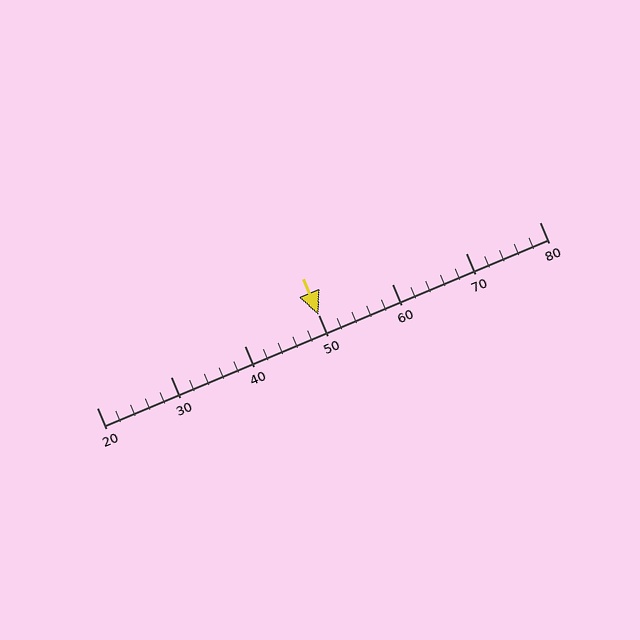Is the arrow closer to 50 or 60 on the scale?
The arrow is closer to 50.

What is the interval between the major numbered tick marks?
The major tick marks are spaced 10 units apart.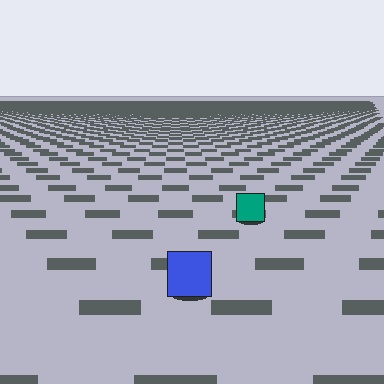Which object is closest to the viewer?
The blue square is closest. The texture marks near it are larger and more spread out.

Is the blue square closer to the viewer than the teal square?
Yes. The blue square is closer — you can tell from the texture gradient: the ground texture is coarser near it.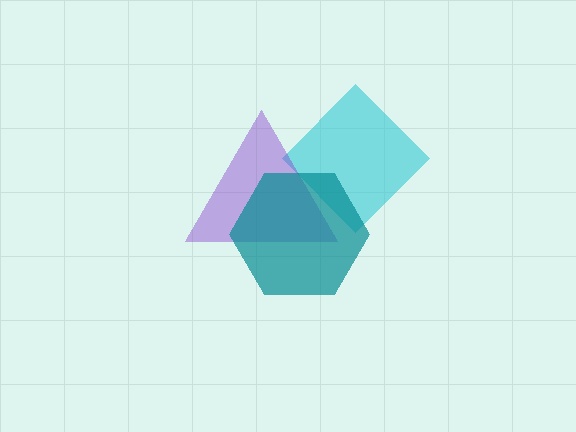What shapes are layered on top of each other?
The layered shapes are: a cyan diamond, a purple triangle, a teal hexagon.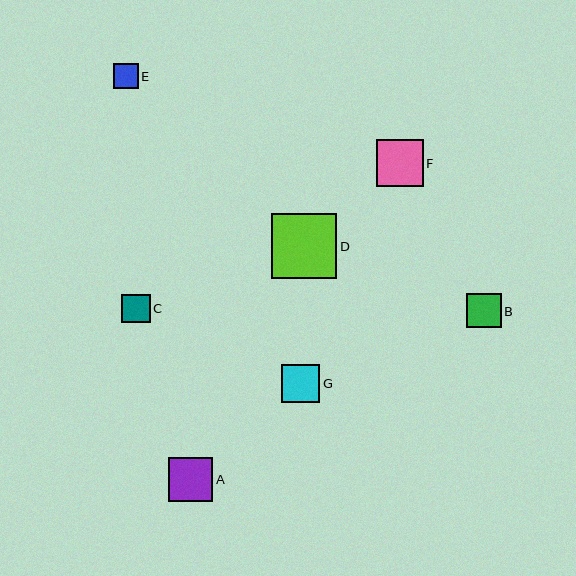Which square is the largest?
Square D is the largest with a size of approximately 65 pixels.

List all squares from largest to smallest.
From largest to smallest: D, F, A, G, B, C, E.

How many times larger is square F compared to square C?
Square F is approximately 1.7 times the size of square C.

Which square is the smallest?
Square E is the smallest with a size of approximately 25 pixels.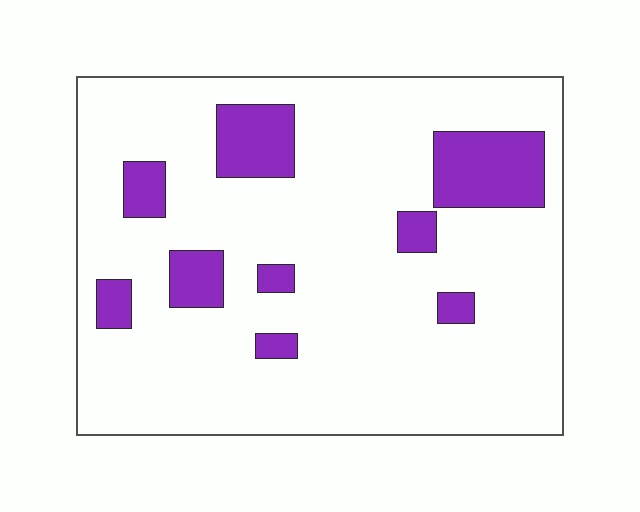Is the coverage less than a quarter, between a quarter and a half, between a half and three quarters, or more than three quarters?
Less than a quarter.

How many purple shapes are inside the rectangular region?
9.